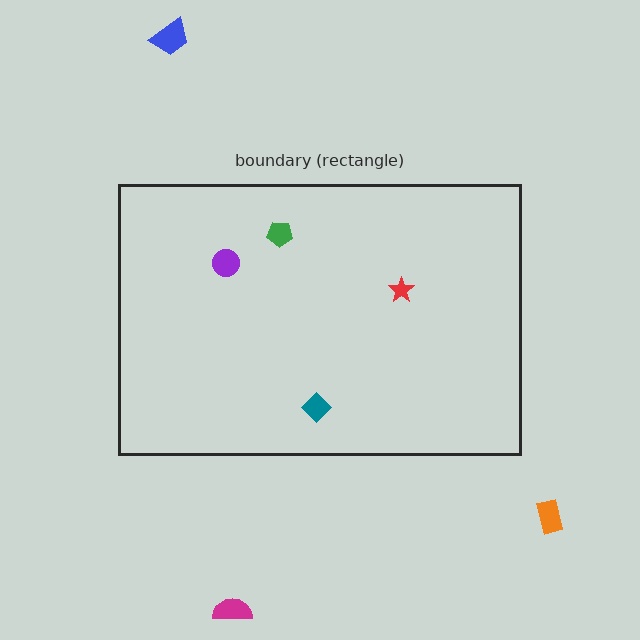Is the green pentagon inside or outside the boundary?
Inside.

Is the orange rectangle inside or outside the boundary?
Outside.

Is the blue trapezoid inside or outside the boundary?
Outside.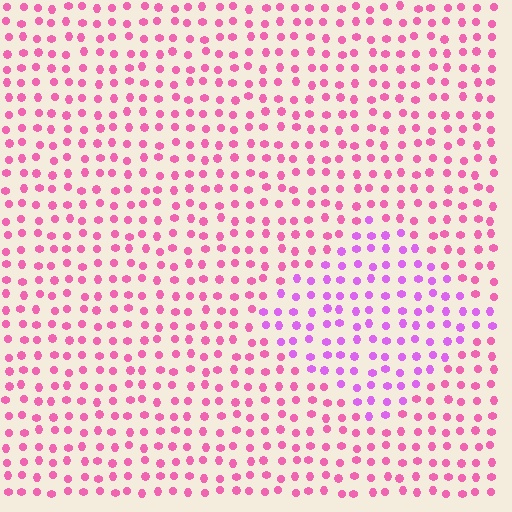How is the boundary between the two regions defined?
The boundary is defined purely by a slight shift in hue (about 36 degrees). Spacing, size, and orientation are identical on both sides.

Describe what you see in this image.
The image is filled with small pink elements in a uniform arrangement. A diamond-shaped region is visible where the elements are tinted to a slightly different hue, forming a subtle color boundary.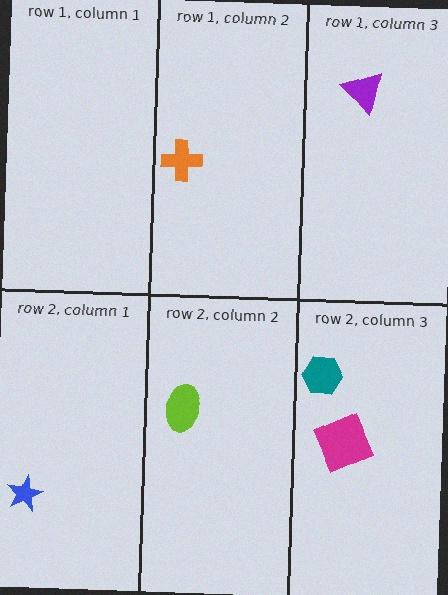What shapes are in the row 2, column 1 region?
The blue star.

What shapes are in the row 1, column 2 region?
The orange cross.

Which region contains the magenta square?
The row 2, column 3 region.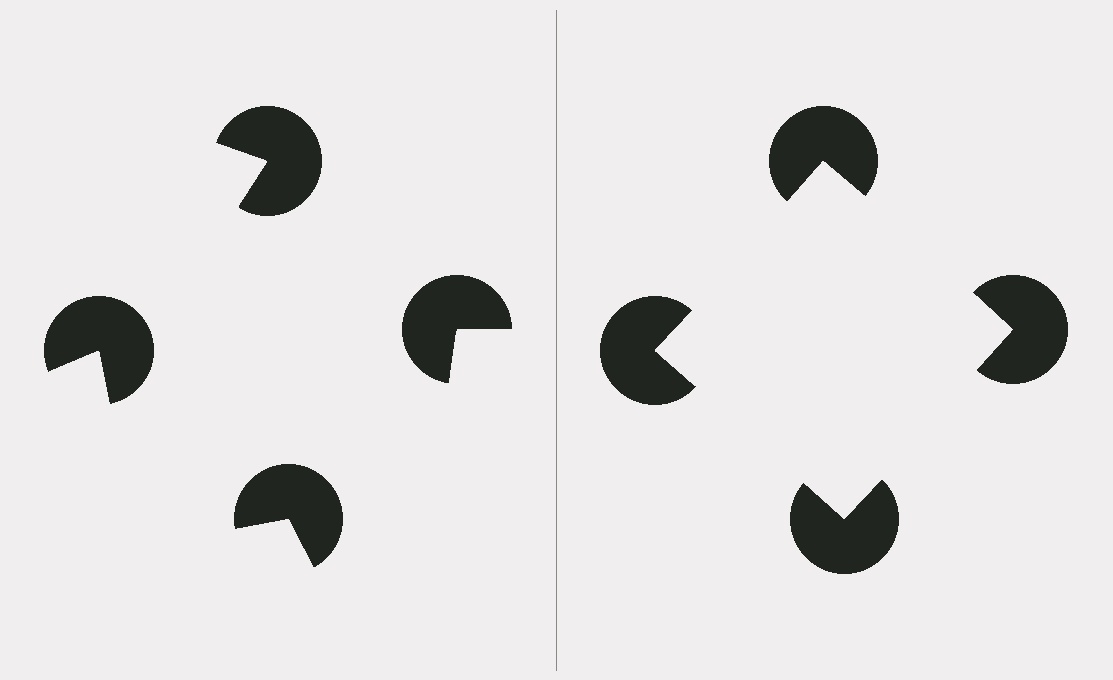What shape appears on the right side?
An illusory square.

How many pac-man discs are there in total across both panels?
8 — 4 on each side.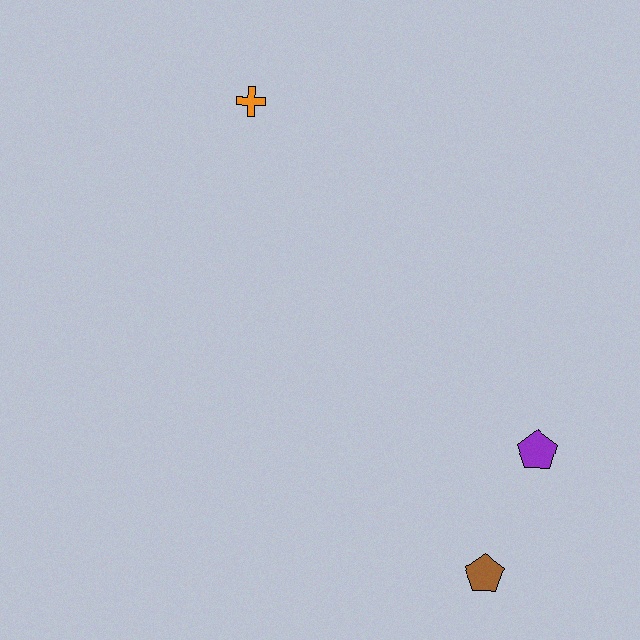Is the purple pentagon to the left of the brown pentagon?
No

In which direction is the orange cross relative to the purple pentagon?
The orange cross is above the purple pentagon.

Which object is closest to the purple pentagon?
The brown pentagon is closest to the purple pentagon.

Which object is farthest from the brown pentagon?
The orange cross is farthest from the brown pentagon.